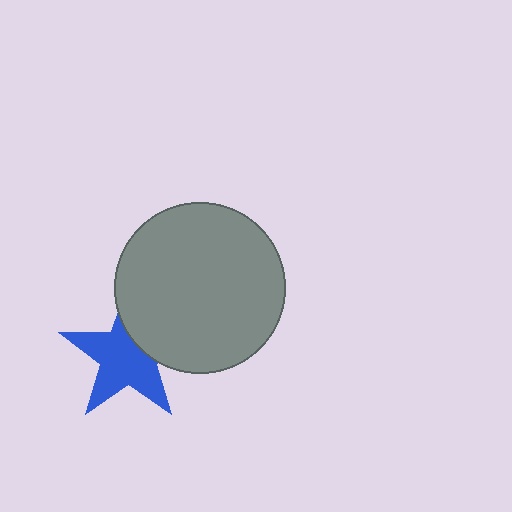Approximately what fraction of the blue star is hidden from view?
Roughly 31% of the blue star is hidden behind the gray circle.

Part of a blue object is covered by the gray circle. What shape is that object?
It is a star.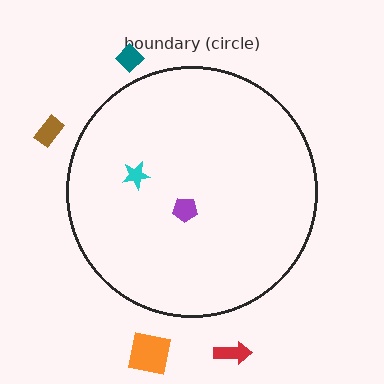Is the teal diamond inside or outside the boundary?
Outside.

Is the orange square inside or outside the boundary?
Outside.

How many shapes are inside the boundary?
2 inside, 4 outside.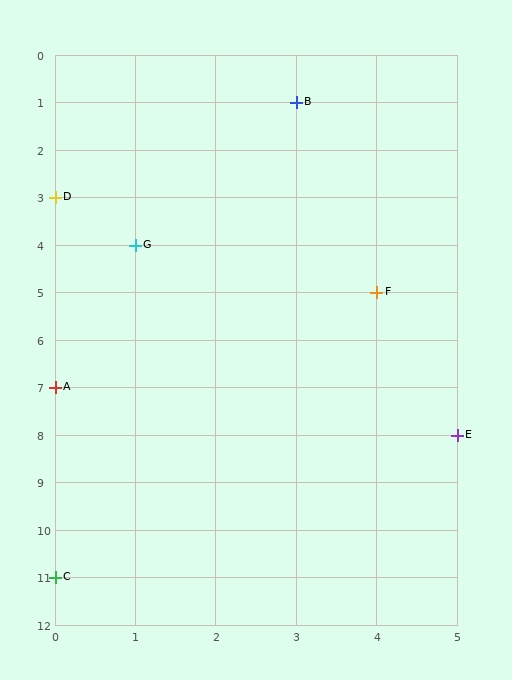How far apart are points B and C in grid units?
Points B and C are 3 columns and 10 rows apart (about 10.4 grid units diagonally).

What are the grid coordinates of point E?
Point E is at grid coordinates (5, 8).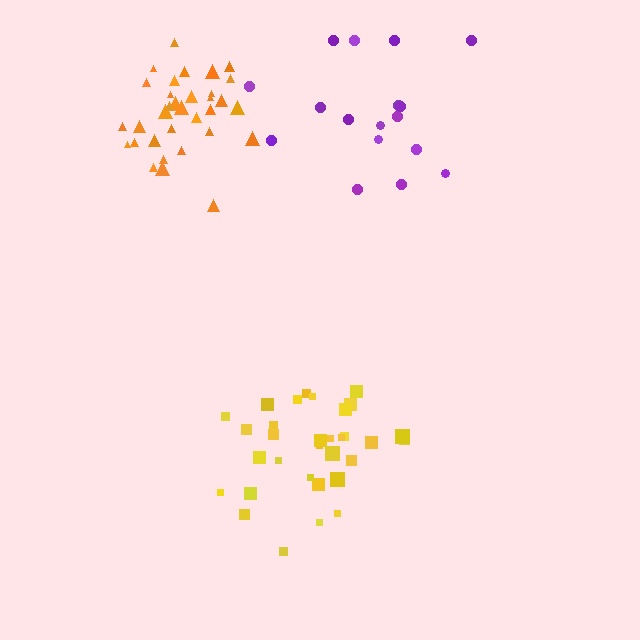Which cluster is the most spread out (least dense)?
Purple.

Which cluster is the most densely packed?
Orange.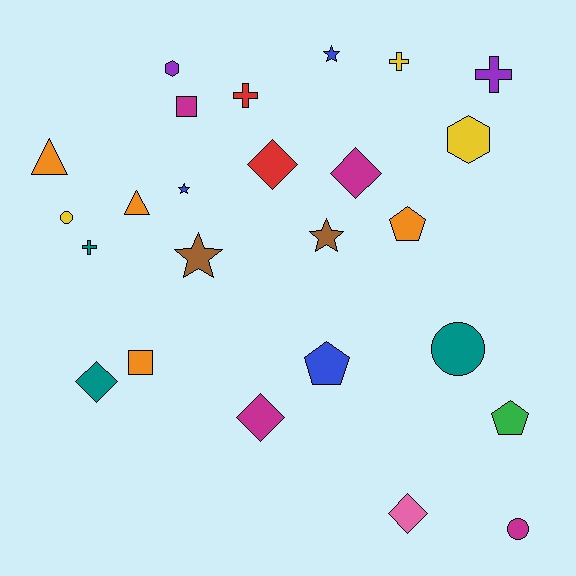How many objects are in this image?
There are 25 objects.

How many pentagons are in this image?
There are 3 pentagons.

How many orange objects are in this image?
There are 4 orange objects.